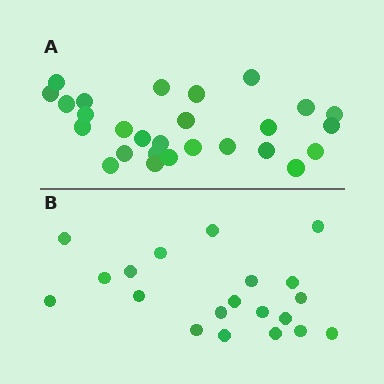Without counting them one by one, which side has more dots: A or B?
Region A (the top region) has more dots.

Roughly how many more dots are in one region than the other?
Region A has roughly 8 or so more dots than region B.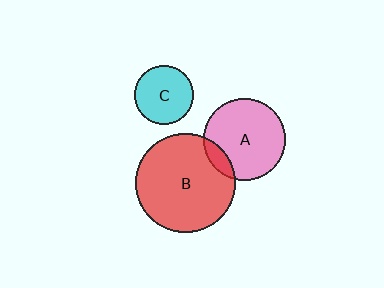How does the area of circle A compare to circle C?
Approximately 1.9 times.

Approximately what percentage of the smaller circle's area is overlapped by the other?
Approximately 10%.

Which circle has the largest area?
Circle B (red).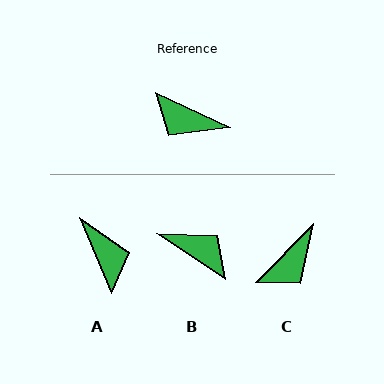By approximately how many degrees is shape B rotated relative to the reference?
Approximately 172 degrees counter-clockwise.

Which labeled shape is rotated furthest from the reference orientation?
B, about 172 degrees away.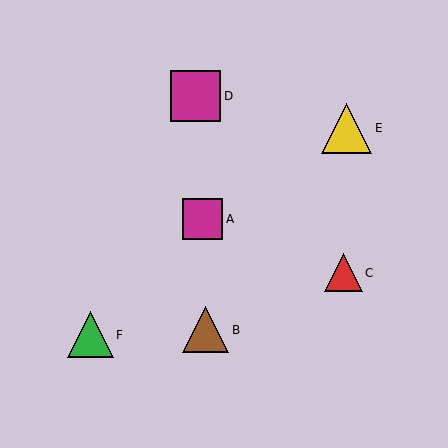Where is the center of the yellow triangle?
The center of the yellow triangle is at (347, 129).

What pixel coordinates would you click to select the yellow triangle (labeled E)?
Click at (347, 129) to select the yellow triangle E.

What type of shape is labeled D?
Shape D is a magenta square.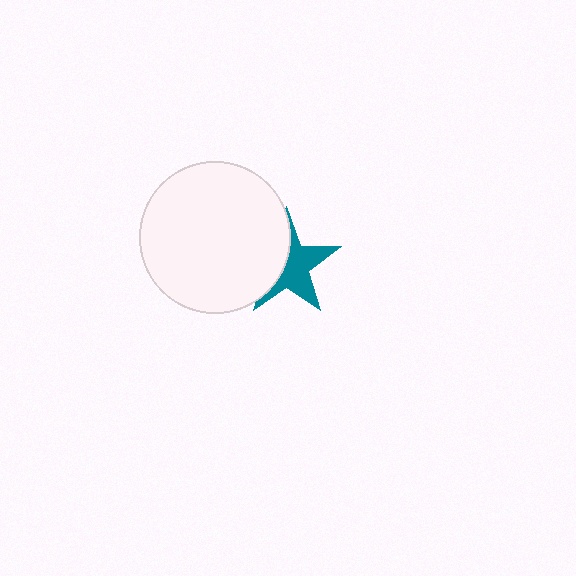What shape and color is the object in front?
The object in front is a white circle.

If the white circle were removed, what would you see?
You would see the complete teal star.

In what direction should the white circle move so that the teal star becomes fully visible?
The white circle should move left. That is the shortest direction to clear the overlap and leave the teal star fully visible.